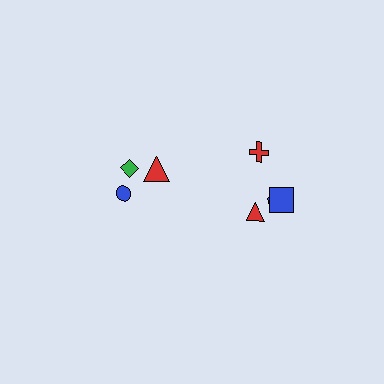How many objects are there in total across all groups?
There are 8 objects.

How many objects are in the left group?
There are 3 objects.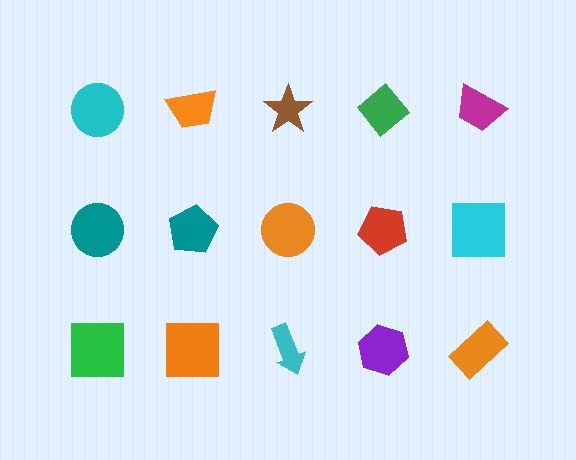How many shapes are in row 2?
5 shapes.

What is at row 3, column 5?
An orange rectangle.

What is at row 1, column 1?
A cyan circle.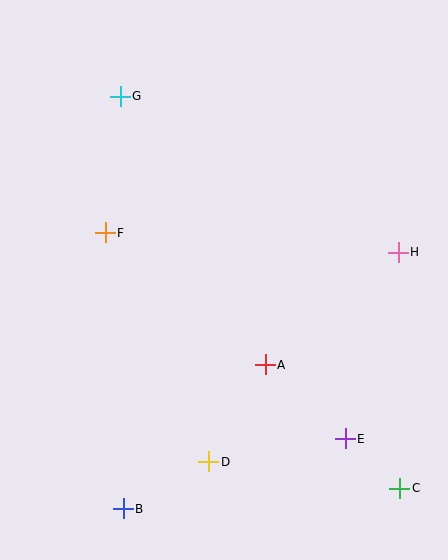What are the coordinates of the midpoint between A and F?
The midpoint between A and F is at (185, 299).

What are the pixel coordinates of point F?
Point F is at (105, 233).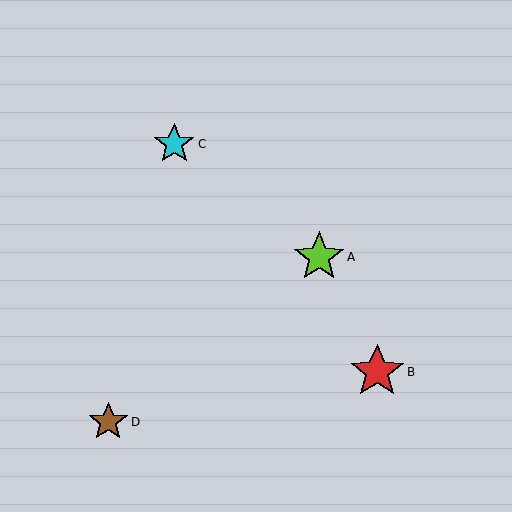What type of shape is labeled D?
Shape D is a brown star.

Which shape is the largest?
The red star (labeled B) is the largest.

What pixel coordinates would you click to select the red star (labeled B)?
Click at (377, 372) to select the red star B.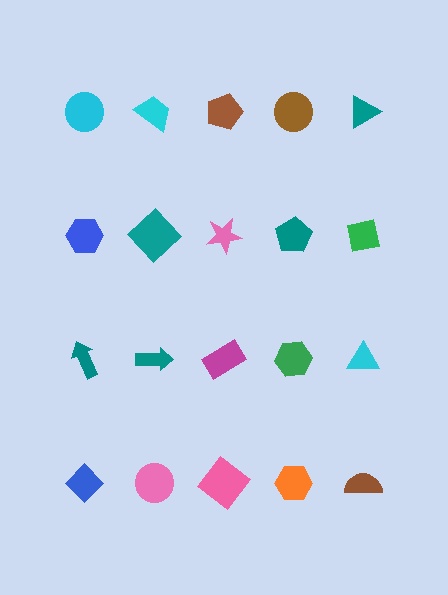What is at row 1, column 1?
A cyan circle.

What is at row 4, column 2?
A pink circle.